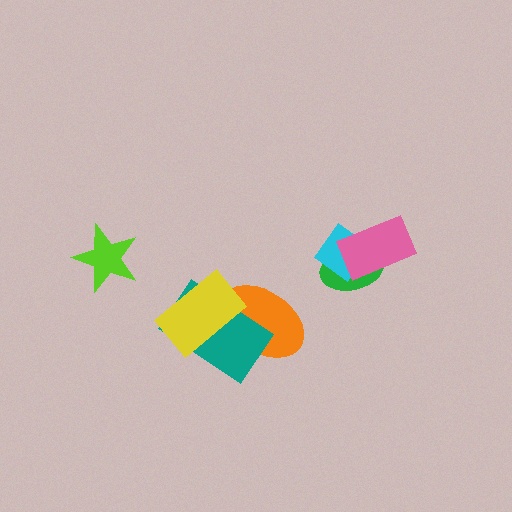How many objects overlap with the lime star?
0 objects overlap with the lime star.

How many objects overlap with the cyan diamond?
2 objects overlap with the cyan diamond.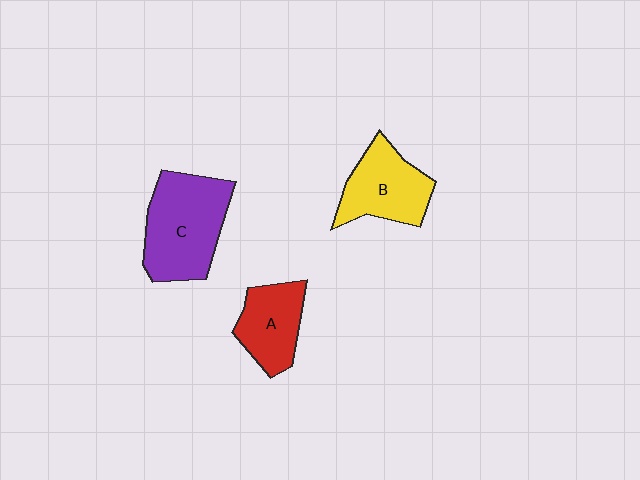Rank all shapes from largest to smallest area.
From largest to smallest: C (purple), B (yellow), A (red).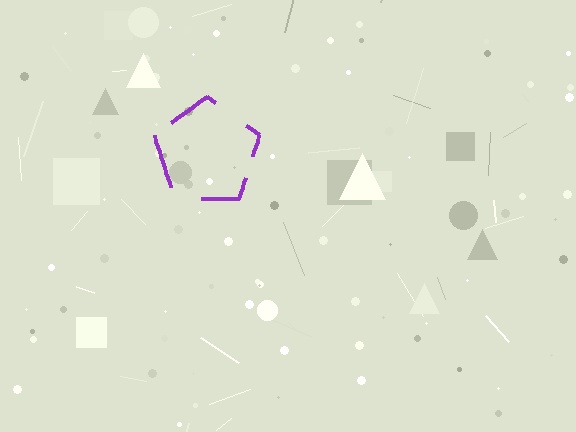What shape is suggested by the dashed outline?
The dashed outline suggests a pentagon.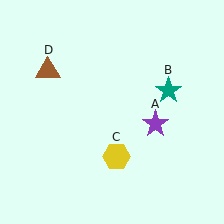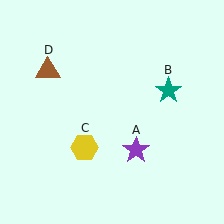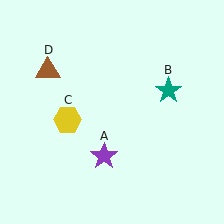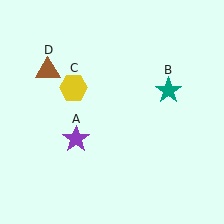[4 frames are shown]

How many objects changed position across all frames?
2 objects changed position: purple star (object A), yellow hexagon (object C).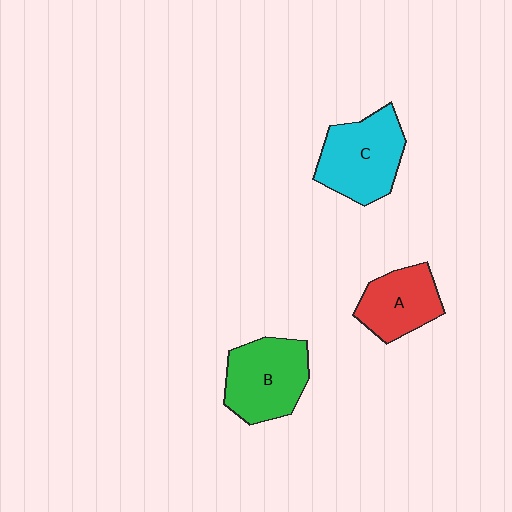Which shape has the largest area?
Shape C (cyan).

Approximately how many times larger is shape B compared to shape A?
Approximately 1.3 times.